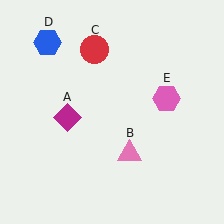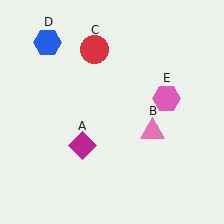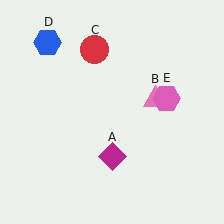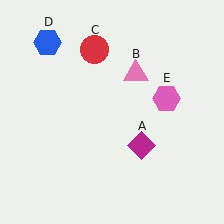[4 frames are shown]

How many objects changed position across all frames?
2 objects changed position: magenta diamond (object A), pink triangle (object B).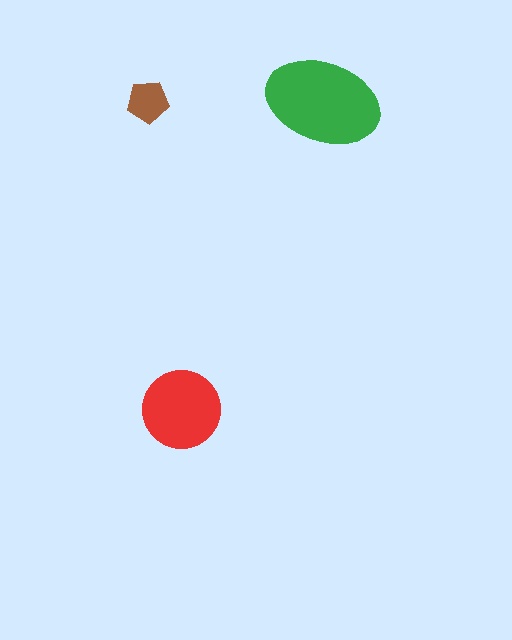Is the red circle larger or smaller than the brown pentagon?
Larger.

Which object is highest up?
The brown pentagon is topmost.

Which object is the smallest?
The brown pentagon.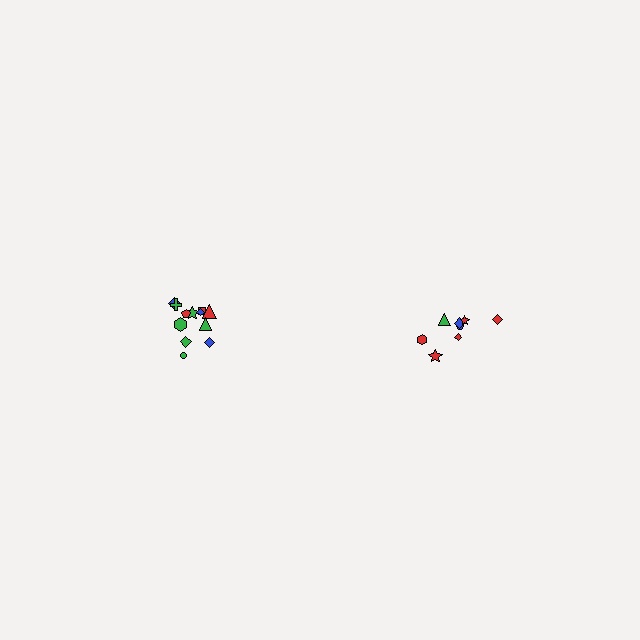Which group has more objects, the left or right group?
The left group.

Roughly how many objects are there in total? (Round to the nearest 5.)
Roughly 20 objects in total.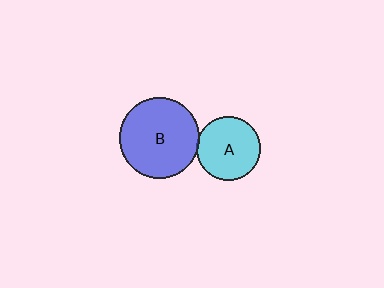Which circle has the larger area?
Circle B (blue).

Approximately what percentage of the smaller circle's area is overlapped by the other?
Approximately 5%.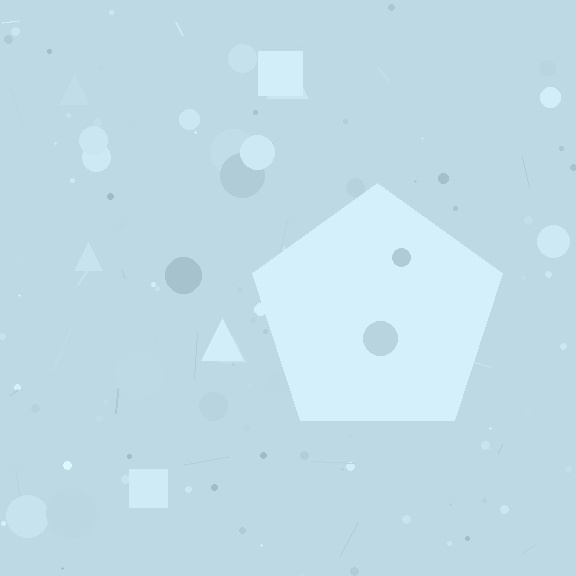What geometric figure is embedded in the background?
A pentagon is embedded in the background.